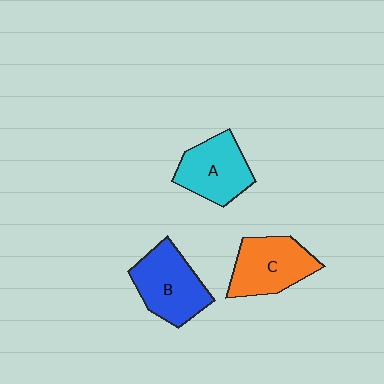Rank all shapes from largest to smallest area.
From largest to smallest: B (blue), C (orange), A (cyan).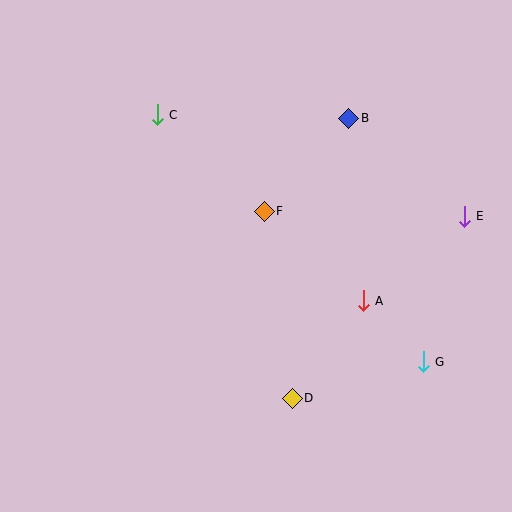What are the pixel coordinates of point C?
Point C is at (157, 115).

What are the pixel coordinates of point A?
Point A is at (363, 301).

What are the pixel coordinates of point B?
Point B is at (349, 118).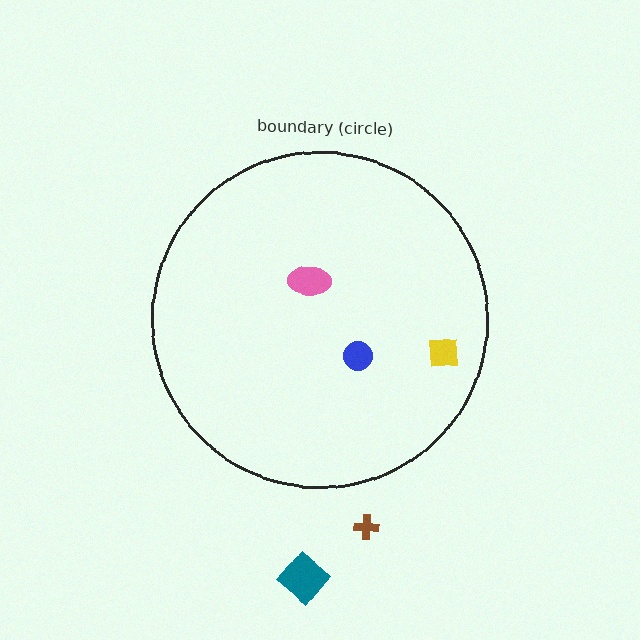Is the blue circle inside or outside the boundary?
Inside.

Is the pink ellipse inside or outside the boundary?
Inside.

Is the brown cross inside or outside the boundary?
Outside.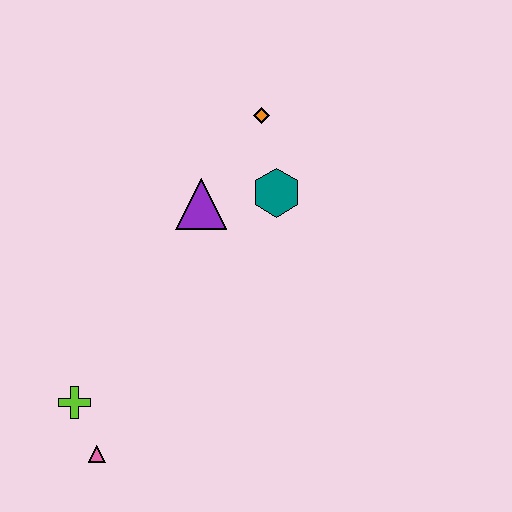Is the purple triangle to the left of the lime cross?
No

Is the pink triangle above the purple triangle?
No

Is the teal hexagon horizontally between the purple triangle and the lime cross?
No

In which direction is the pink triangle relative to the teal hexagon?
The pink triangle is below the teal hexagon.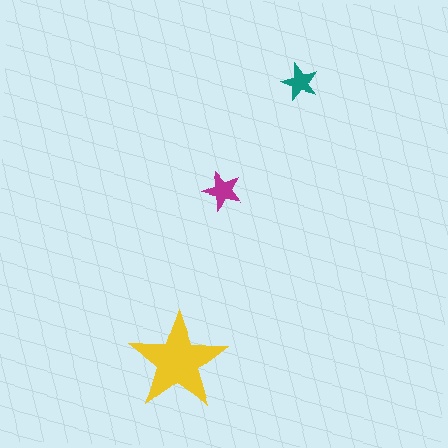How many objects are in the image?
There are 3 objects in the image.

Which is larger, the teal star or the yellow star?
The yellow one.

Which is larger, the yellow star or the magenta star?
The yellow one.